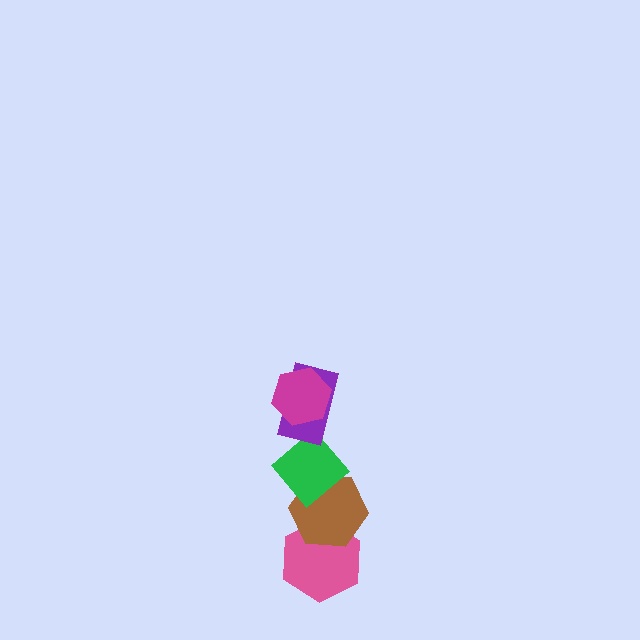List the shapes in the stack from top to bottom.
From top to bottom: the magenta hexagon, the purple rectangle, the green diamond, the brown hexagon, the pink hexagon.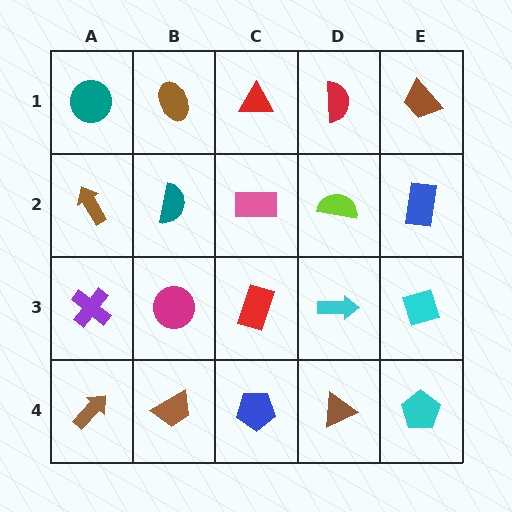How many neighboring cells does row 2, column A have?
3.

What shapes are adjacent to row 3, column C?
A pink rectangle (row 2, column C), a blue pentagon (row 4, column C), a magenta circle (row 3, column B), a cyan arrow (row 3, column D).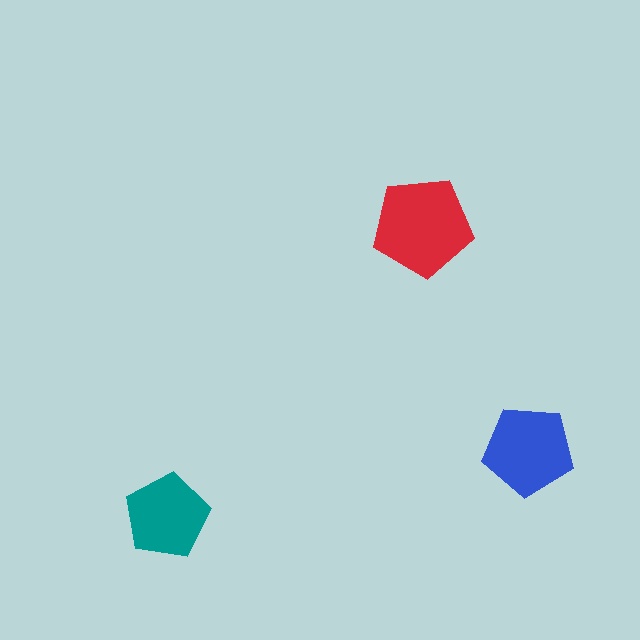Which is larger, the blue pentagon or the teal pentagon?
The blue one.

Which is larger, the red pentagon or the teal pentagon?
The red one.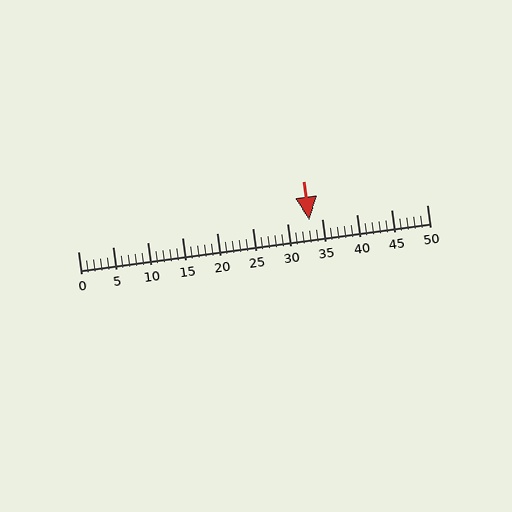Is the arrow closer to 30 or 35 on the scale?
The arrow is closer to 35.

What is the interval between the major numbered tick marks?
The major tick marks are spaced 5 units apart.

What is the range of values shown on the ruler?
The ruler shows values from 0 to 50.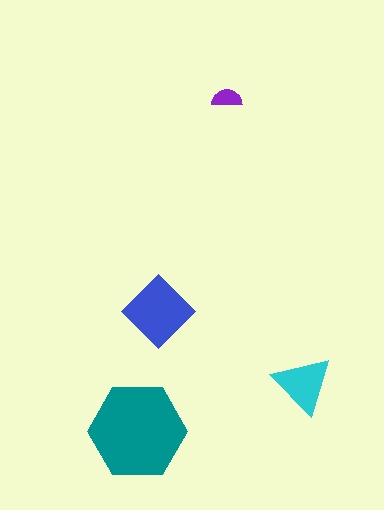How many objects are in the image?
There are 4 objects in the image.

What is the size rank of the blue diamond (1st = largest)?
2nd.